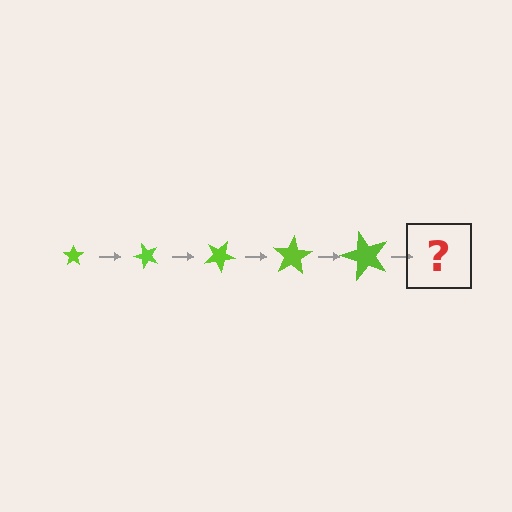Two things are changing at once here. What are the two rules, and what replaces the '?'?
The two rules are that the star grows larger each step and it rotates 50 degrees each step. The '?' should be a star, larger than the previous one and rotated 250 degrees from the start.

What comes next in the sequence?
The next element should be a star, larger than the previous one and rotated 250 degrees from the start.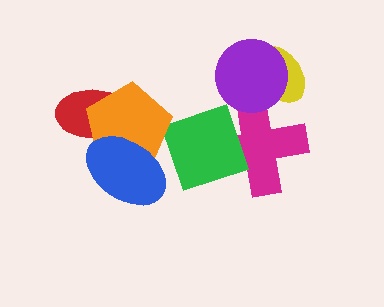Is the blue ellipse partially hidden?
No, no other shape covers it.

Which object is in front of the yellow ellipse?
The purple circle is in front of the yellow ellipse.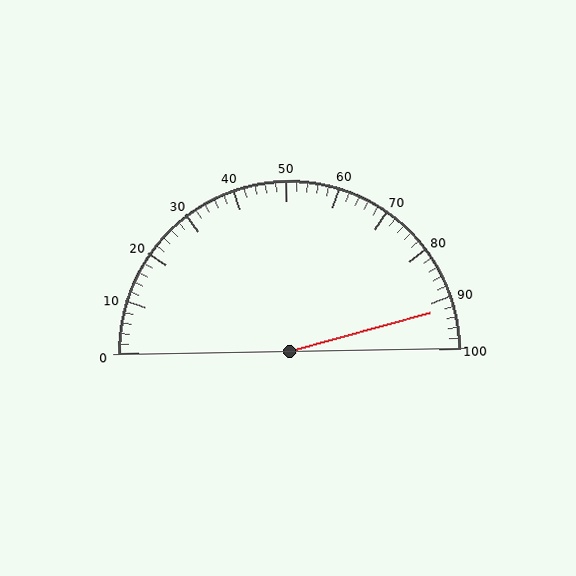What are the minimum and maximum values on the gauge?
The gauge ranges from 0 to 100.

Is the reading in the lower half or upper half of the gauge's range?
The reading is in the upper half of the range (0 to 100).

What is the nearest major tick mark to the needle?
The nearest major tick mark is 90.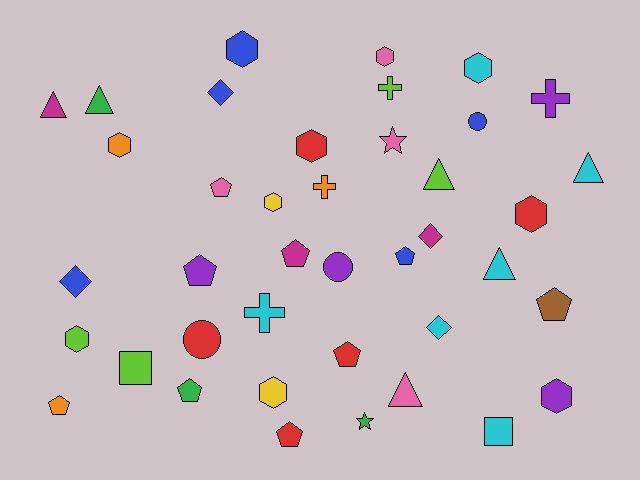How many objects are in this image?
There are 40 objects.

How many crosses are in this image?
There are 4 crosses.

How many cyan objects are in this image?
There are 6 cyan objects.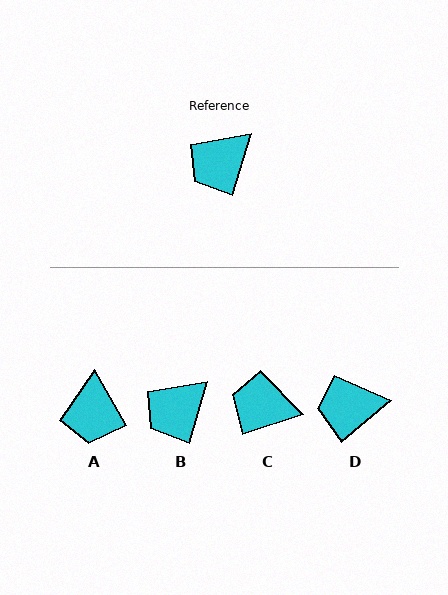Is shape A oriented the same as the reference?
No, it is off by about 46 degrees.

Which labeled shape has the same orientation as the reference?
B.